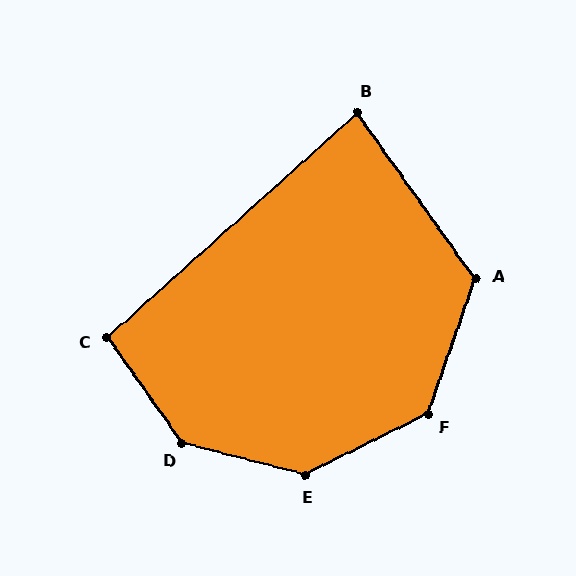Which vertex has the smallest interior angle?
B, at approximately 84 degrees.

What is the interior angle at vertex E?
Approximately 139 degrees (obtuse).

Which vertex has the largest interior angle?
D, at approximately 140 degrees.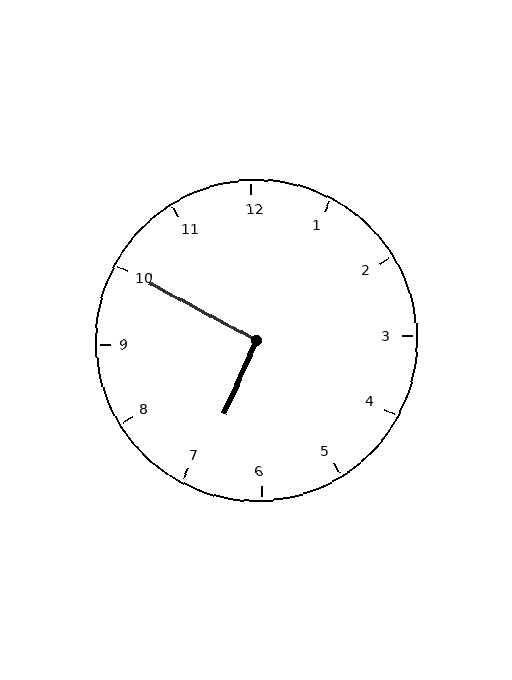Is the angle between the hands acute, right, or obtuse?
It is right.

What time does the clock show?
6:50.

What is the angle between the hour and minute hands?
Approximately 95 degrees.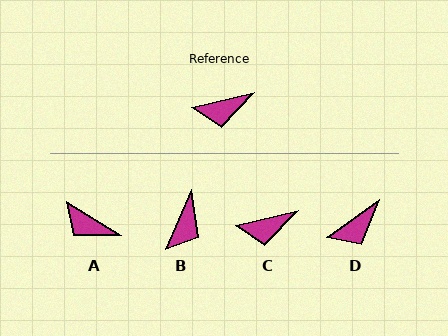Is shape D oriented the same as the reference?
No, it is off by about 22 degrees.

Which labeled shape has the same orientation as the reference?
C.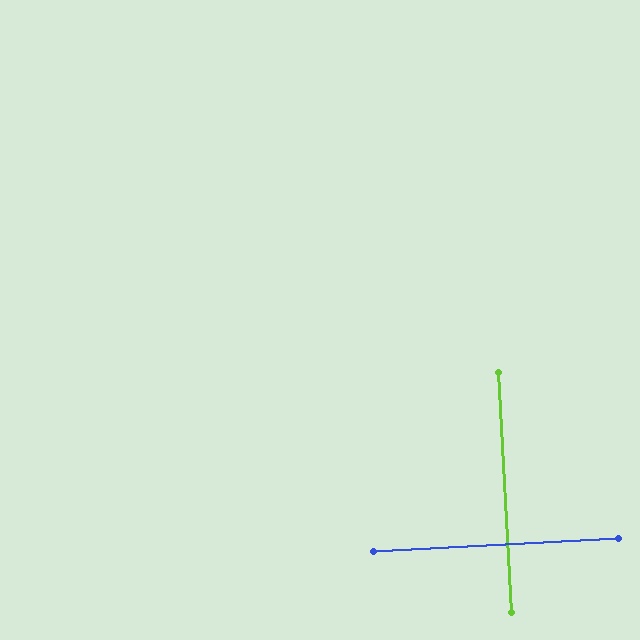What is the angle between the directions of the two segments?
Approximately 90 degrees.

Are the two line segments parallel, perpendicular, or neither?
Perpendicular — they meet at approximately 90°.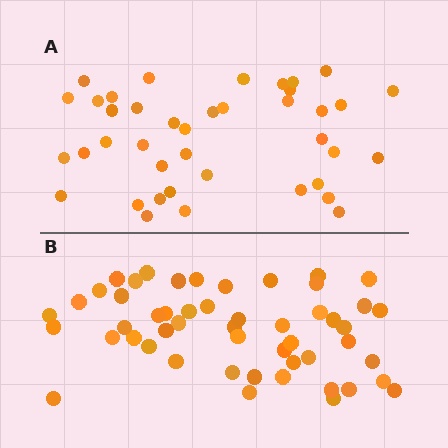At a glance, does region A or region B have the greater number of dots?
Region B (the bottom region) has more dots.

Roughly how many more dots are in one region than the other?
Region B has roughly 12 or so more dots than region A.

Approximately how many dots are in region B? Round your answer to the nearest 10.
About 50 dots. (The exact count is 51, which rounds to 50.)